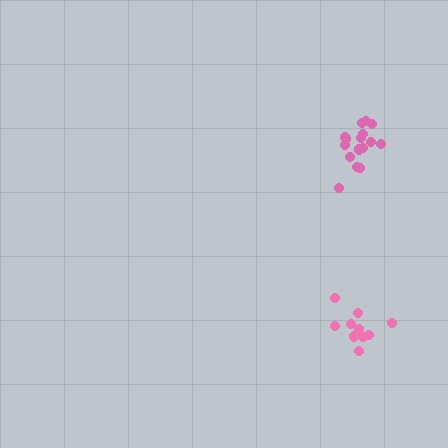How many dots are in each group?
Group 1: 11 dots, Group 2: 17 dots (28 total).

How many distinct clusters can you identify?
There are 2 distinct clusters.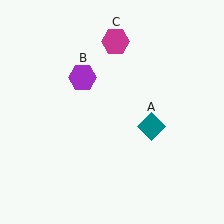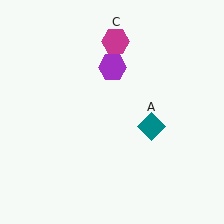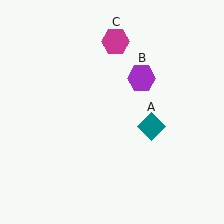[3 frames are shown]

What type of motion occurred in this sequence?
The purple hexagon (object B) rotated clockwise around the center of the scene.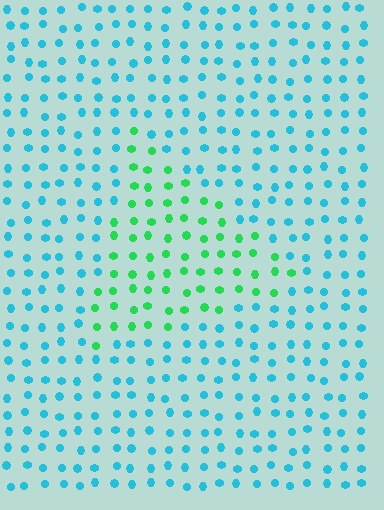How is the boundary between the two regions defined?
The boundary is defined purely by a slight shift in hue (about 54 degrees). Spacing, size, and orientation are identical on both sides.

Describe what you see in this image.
The image is filled with small cyan elements in a uniform arrangement. A triangle-shaped region is visible where the elements are tinted to a slightly different hue, forming a subtle color boundary.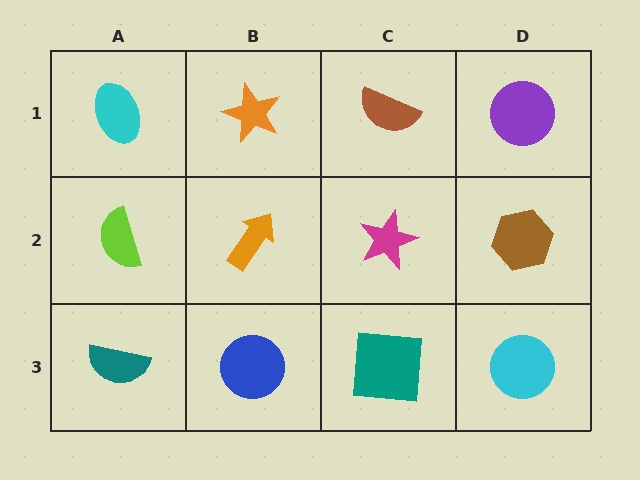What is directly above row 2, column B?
An orange star.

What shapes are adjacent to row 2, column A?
A cyan ellipse (row 1, column A), a teal semicircle (row 3, column A), an orange arrow (row 2, column B).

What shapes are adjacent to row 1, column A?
A lime semicircle (row 2, column A), an orange star (row 1, column B).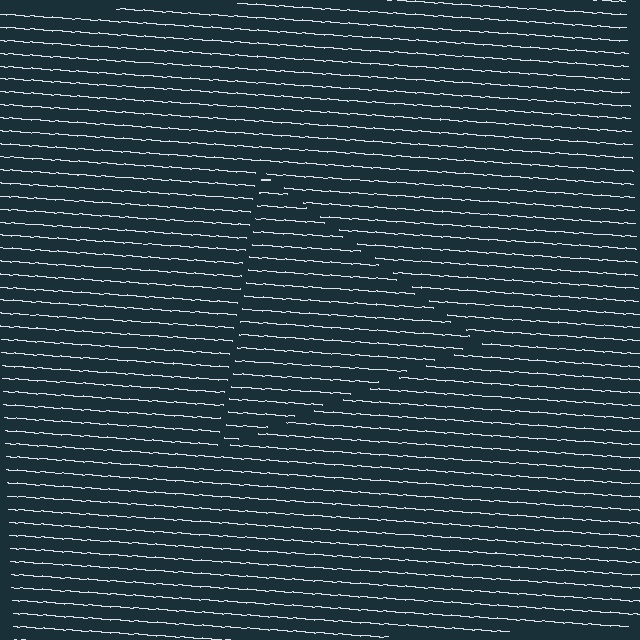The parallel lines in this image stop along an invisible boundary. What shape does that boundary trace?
An illusory triangle. The interior of the shape contains the same grating, shifted by half a period — the contour is defined by the phase discontinuity where line-ends from the inner and outer gratings abut.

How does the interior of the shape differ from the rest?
The interior of the shape contains the same grating, shifted by half a period — the contour is defined by the phase discontinuity where line-ends from the inner and outer gratings abut.